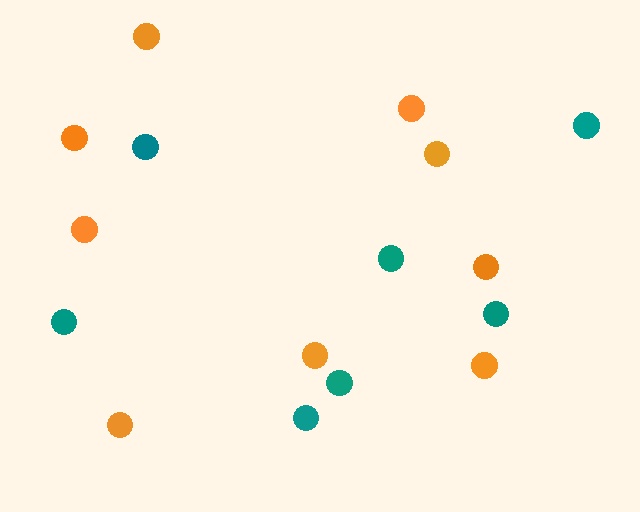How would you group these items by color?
There are 2 groups: one group of orange circles (9) and one group of teal circles (7).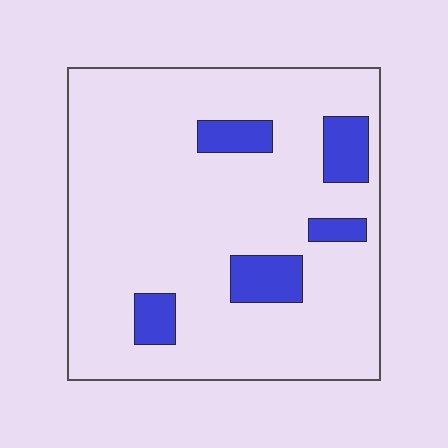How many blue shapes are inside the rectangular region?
5.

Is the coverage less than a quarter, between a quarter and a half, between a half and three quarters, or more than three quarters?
Less than a quarter.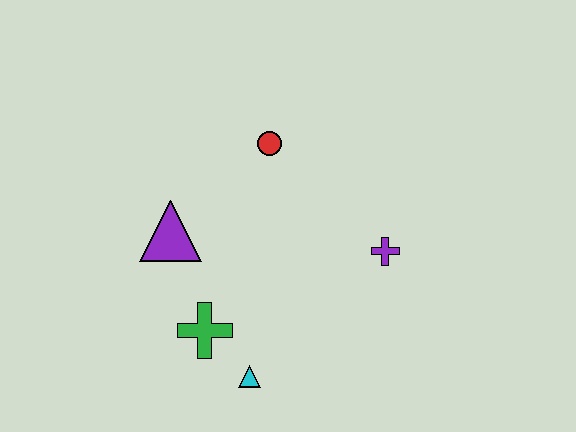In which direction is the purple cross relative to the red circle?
The purple cross is to the right of the red circle.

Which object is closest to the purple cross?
The red circle is closest to the purple cross.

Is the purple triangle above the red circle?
No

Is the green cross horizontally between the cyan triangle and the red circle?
No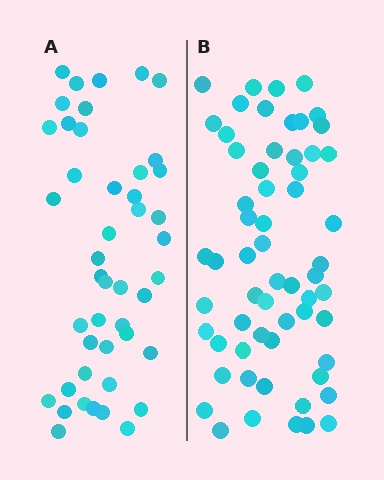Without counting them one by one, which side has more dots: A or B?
Region B (the right region) has more dots.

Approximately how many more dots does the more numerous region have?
Region B has approximately 15 more dots than region A.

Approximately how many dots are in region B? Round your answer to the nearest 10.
About 60 dots.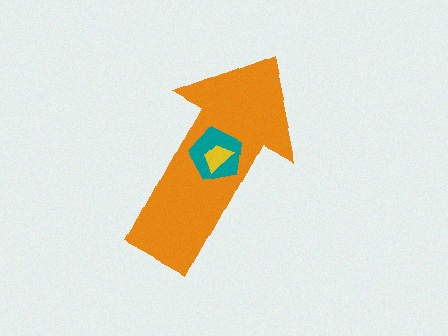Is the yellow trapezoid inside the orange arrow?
Yes.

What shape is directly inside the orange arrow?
The teal pentagon.